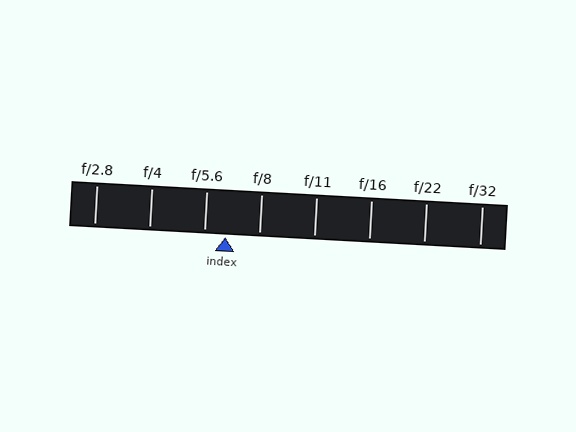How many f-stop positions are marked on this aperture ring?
There are 8 f-stop positions marked.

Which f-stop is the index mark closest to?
The index mark is closest to f/5.6.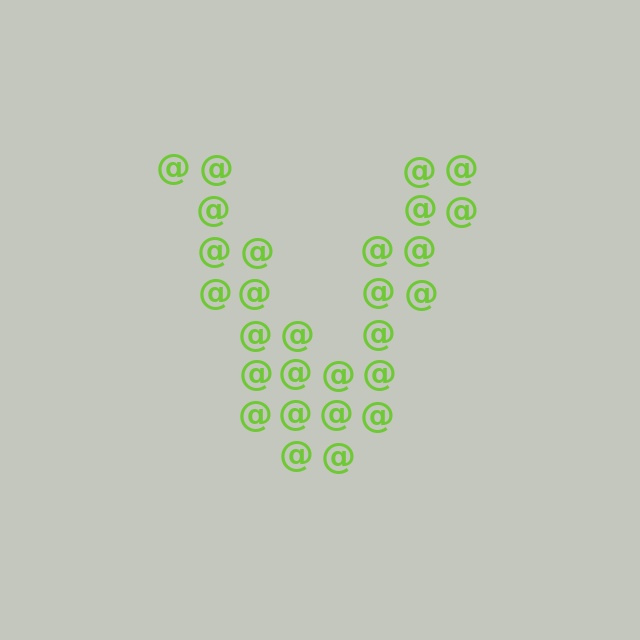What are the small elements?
The small elements are at signs.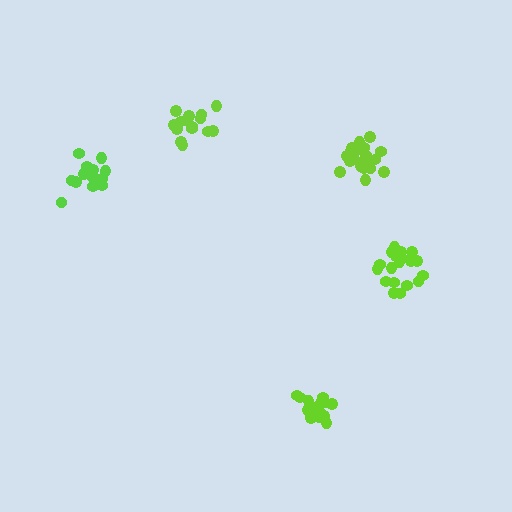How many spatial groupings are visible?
There are 5 spatial groupings.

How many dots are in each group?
Group 1: 16 dots, Group 2: 16 dots, Group 3: 21 dots, Group 4: 15 dots, Group 5: 19 dots (87 total).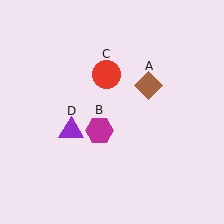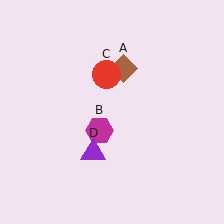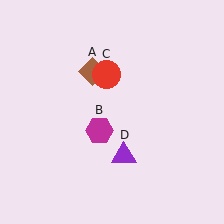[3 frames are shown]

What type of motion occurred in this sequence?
The brown diamond (object A), purple triangle (object D) rotated counterclockwise around the center of the scene.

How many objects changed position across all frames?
2 objects changed position: brown diamond (object A), purple triangle (object D).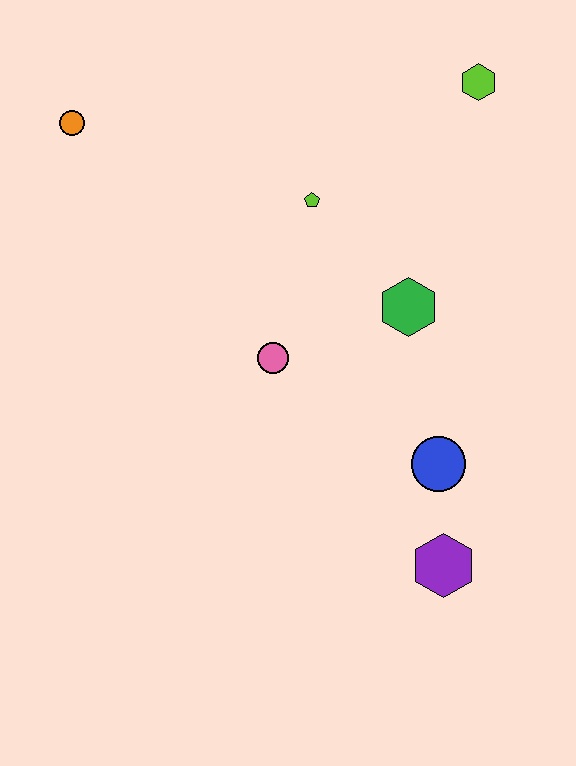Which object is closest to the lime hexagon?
The lime pentagon is closest to the lime hexagon.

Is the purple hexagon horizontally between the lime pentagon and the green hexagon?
No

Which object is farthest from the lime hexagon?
The purple hexagon is farthest from the lime hexagon.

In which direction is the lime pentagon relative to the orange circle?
The lime pentagon is to the right of the orange circle.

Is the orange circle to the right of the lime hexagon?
No